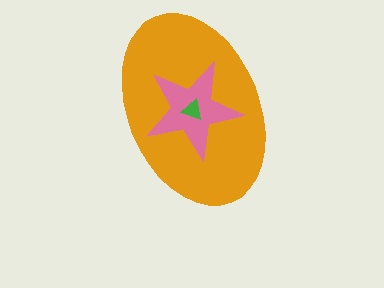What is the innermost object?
The green triangle.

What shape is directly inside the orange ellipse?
The pink star.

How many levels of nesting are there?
3.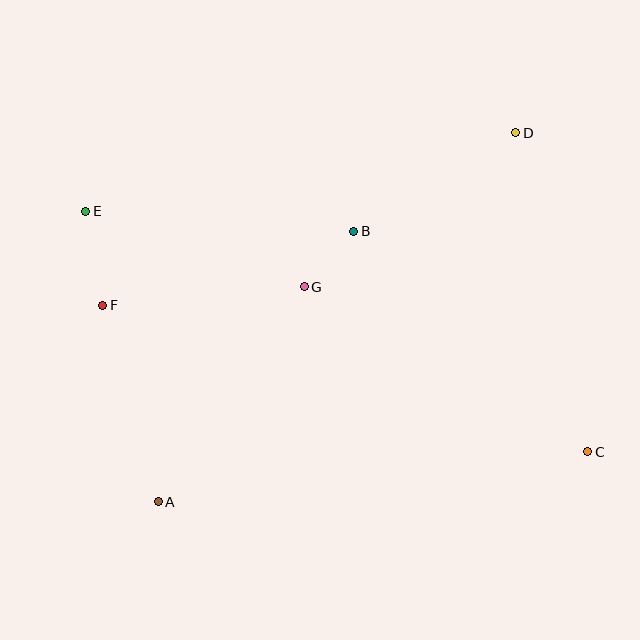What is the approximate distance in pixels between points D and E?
The distance between D and E is approximately 437 pixels.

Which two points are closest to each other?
Points B and G are closest to each other.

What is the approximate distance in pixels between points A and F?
The distance between A and F is approximately 204 pixels.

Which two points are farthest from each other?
Points C and E are farthest from each other.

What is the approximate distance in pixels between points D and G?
The distance between D and G is approximately 261 pixels.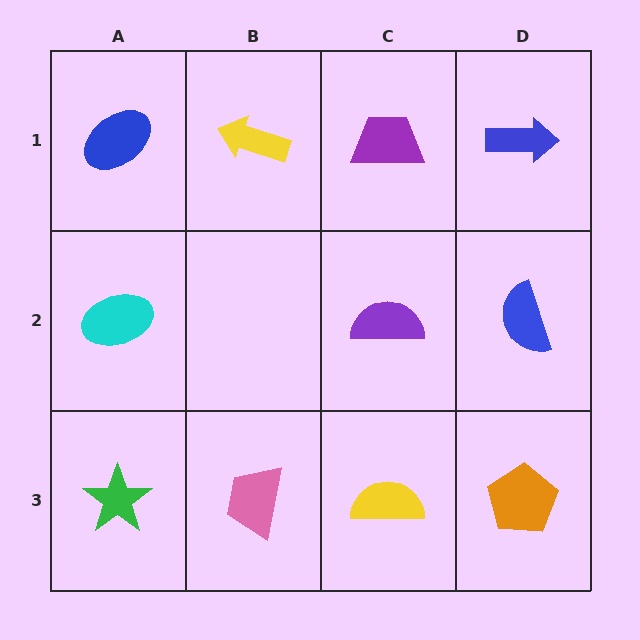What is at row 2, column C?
A purple semicircle.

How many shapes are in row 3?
4 shapes.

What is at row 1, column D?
A blue arrow.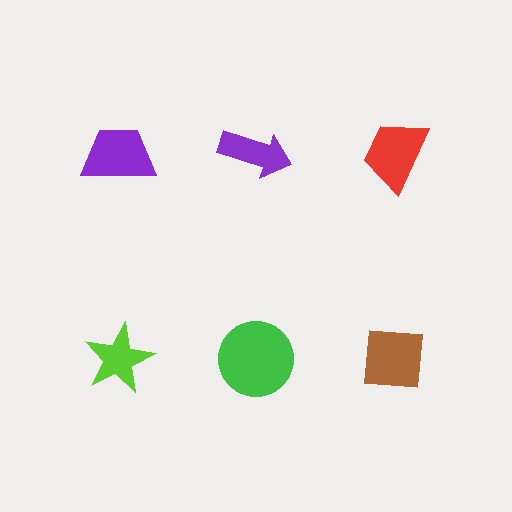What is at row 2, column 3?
A brown square.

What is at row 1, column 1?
A purple trapezoid.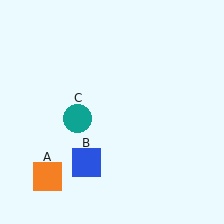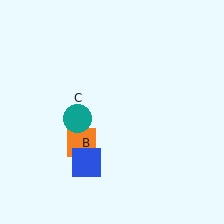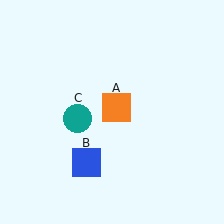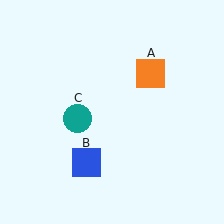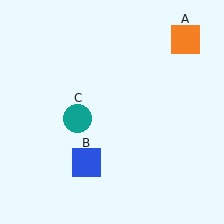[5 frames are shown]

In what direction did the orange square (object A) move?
The orange square (object A) moved up and to the right.